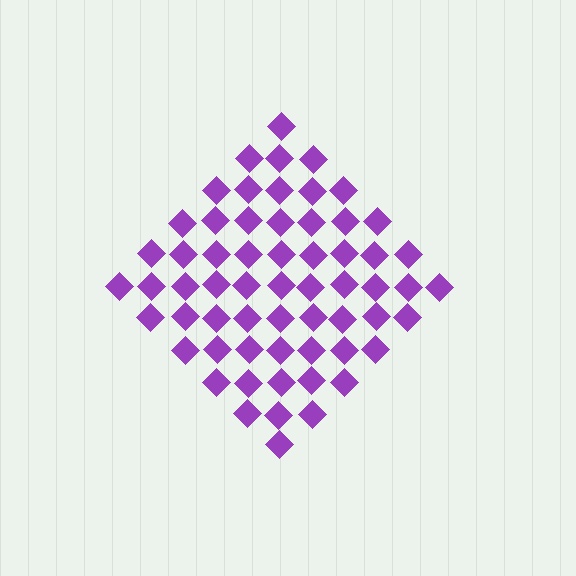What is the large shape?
The large shape is a diamond.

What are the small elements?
The small elements are diamonds.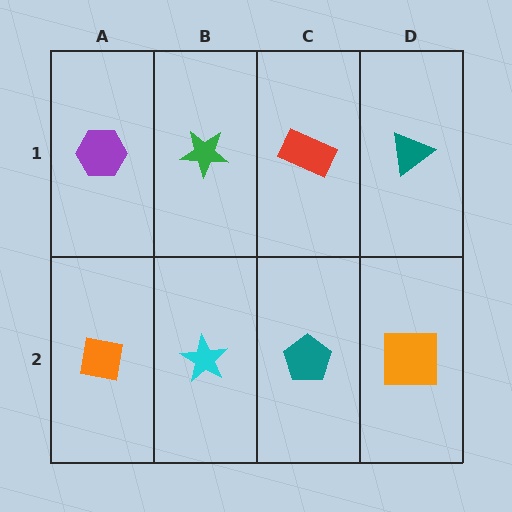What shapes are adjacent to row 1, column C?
A teal pentagon (row 2, column C), a green star (row 1, column B), a teal triangle (row 1, column D).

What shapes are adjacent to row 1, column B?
A cyan star (row 2, column B), a purple hexagon (row 1, column A), a red rectangle (row 1, column C).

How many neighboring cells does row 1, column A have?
2.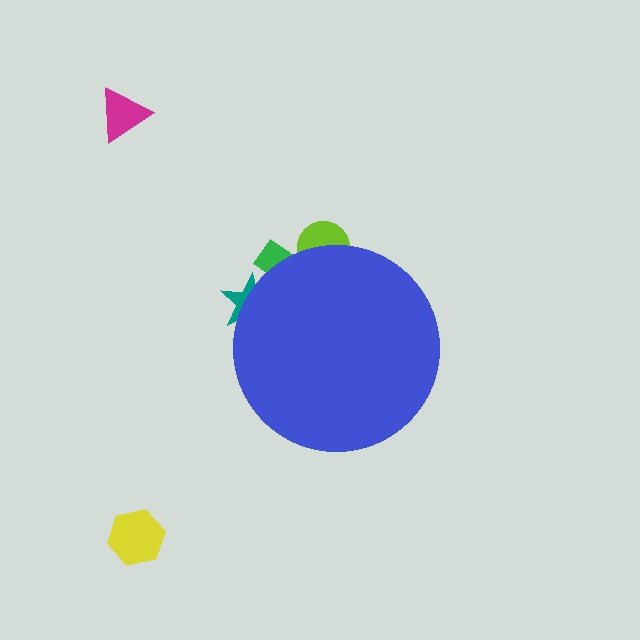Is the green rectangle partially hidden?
Yes, the green rectangle is partially hidden behind the blue circle.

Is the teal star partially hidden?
Yes, the teal star is partially hidden behind the blue circle.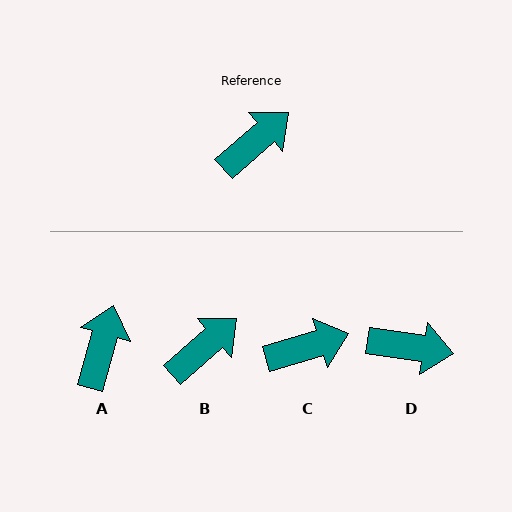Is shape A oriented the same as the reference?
No, it is off by about 33 degrees.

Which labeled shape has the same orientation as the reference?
B.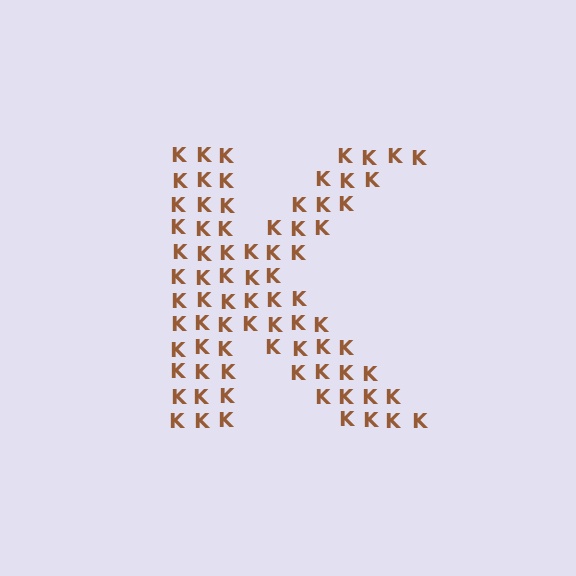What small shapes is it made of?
It is made of small letter K's.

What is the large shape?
The large shape is the letter K.